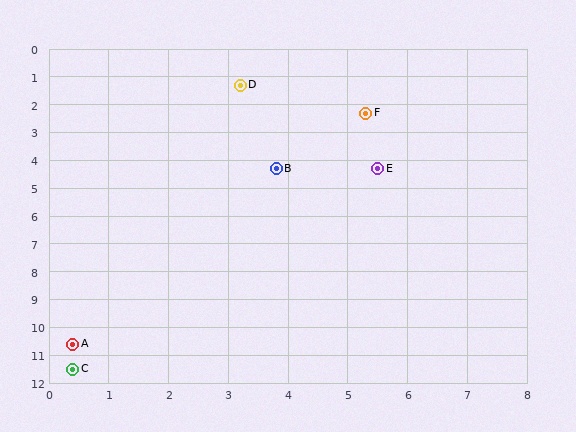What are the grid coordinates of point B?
Point B is at approximately (3.8, 4.3).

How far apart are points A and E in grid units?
Points A and E are about 8.1 grid units apart.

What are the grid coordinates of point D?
Point D is at approximately (3.2, 1.3).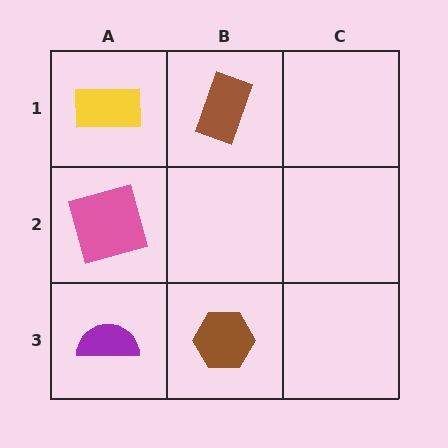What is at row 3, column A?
A purple semicircle.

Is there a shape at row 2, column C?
No, that cell is empty.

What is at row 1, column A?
A yellow rectangle.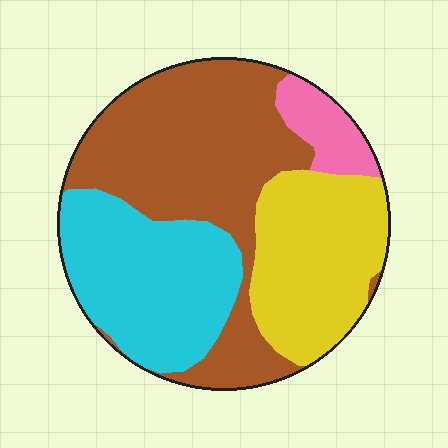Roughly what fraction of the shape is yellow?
Yellow takes up about one quarter (1/4) of the shape.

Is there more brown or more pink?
Brown.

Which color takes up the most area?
Brown, at roughly 40%.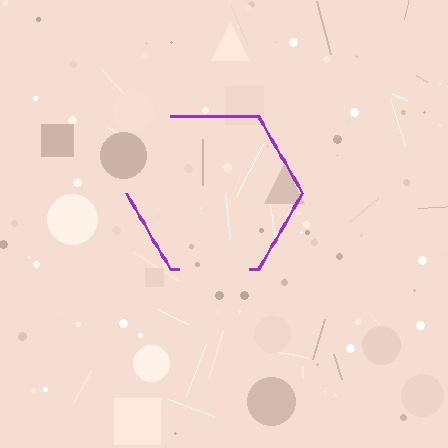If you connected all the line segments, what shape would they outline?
They would outline a hexagon.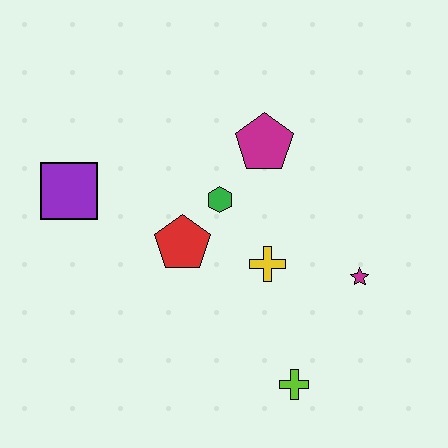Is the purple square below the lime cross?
No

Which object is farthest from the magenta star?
The purple square is farthest from the magenta star.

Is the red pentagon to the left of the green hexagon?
Yes